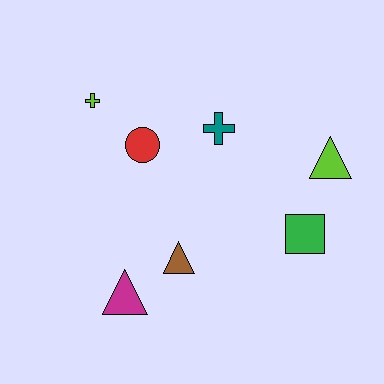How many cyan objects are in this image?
There are no cyan objects.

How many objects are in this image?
There are 7 objects.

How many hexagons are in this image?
There are no hexagons.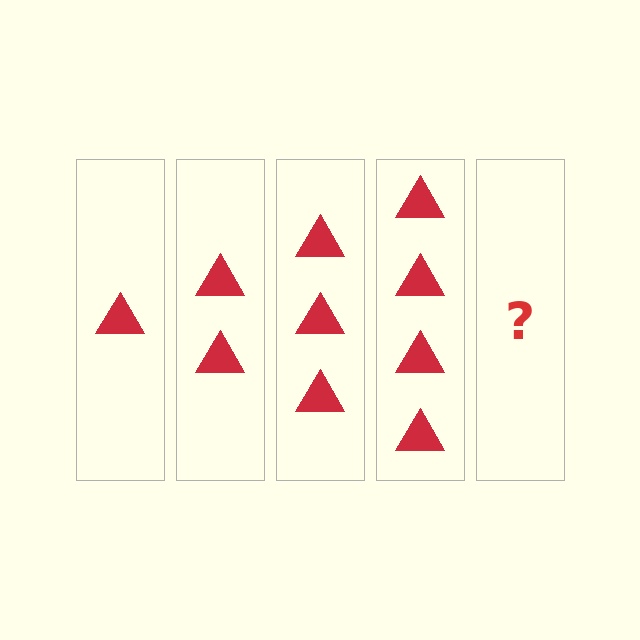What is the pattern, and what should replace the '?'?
The pattern is that each step adds one more triangle. The '?' should be 5 triangles.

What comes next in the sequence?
The next element should be 5 triangles.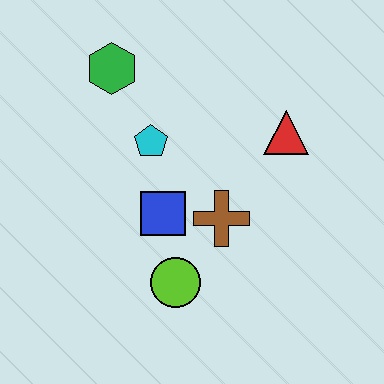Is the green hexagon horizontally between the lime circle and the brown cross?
No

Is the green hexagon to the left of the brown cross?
Yes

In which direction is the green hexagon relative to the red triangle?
The green hexagon is to the left of the red triangle.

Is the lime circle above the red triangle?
No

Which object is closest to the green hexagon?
The cyan pentagon is closest to the green hexagon.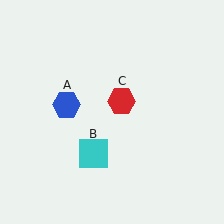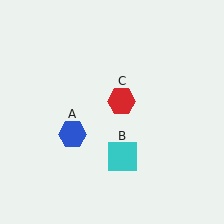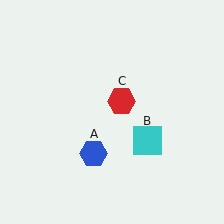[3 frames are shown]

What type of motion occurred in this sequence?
The blue hexagon (object A), cyan square (object B) rotated counterclockwise around the center of the scene.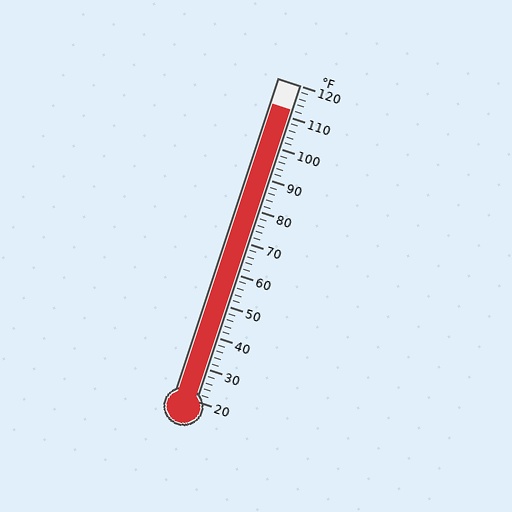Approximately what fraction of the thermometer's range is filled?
The thermometer is filled to approximately 90% of its range.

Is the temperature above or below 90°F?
The temperature is above 90°F.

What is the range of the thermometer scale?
The thermometer scale ranges from 20°F to 120°F.